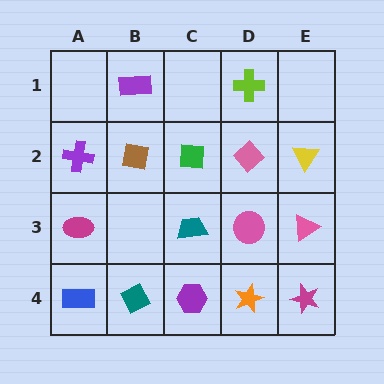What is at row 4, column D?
An orange star.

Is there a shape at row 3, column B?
No, that cell is empty.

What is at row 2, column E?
A yellow triangle.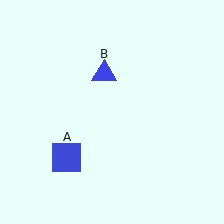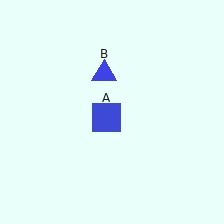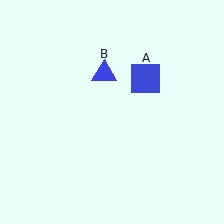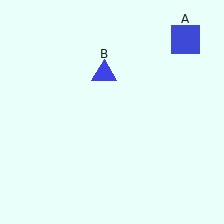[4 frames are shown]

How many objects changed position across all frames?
1 object changed position: blue square (object A).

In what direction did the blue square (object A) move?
The blue square (object A) moved up and to the right.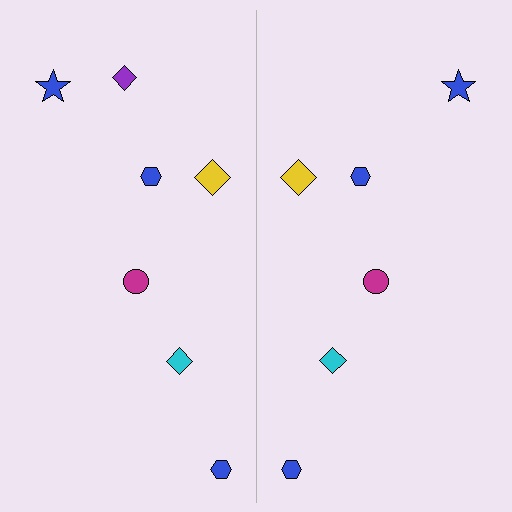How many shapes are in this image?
There are 13 shapes in this image.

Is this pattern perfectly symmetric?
No, the pattern is not perfectly symmetric. A purple diamond is missing from the right side.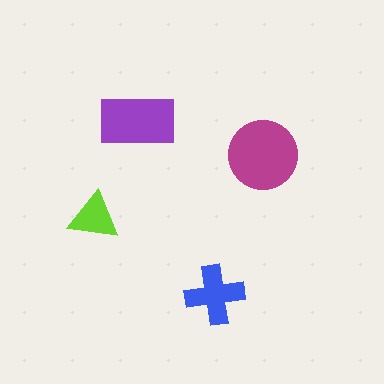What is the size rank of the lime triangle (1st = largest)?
4th.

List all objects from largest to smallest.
The magenta circle, the purple rectangle, the blue cross, the lime triangle.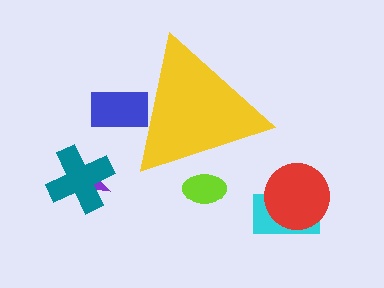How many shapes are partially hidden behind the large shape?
2 shapes are partially hidden.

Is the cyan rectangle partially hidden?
No, the cyan rectangle is fully visible.